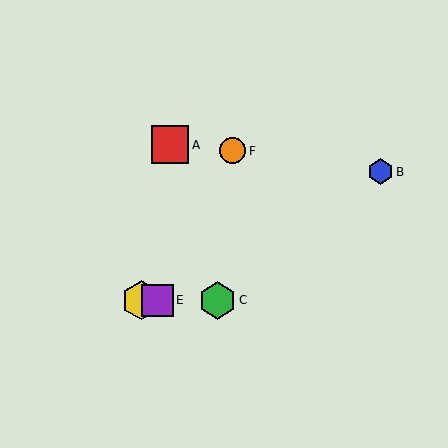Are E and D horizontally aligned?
Yes, both are at y≈300.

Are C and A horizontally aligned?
No, C is at y≈300 and A is at y≈145.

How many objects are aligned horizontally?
3 objects (C, D, E) are aligned horizontally.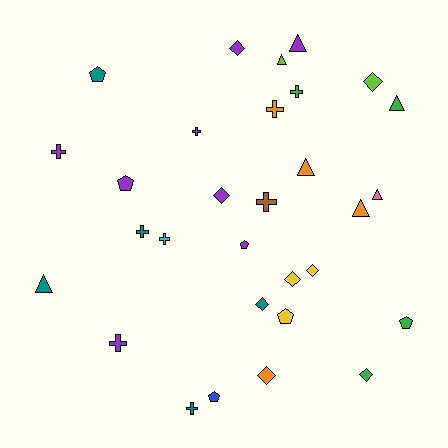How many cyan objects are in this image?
There is 1 cyan object.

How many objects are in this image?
There are 30 objects.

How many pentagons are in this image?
There are 6 pentagons.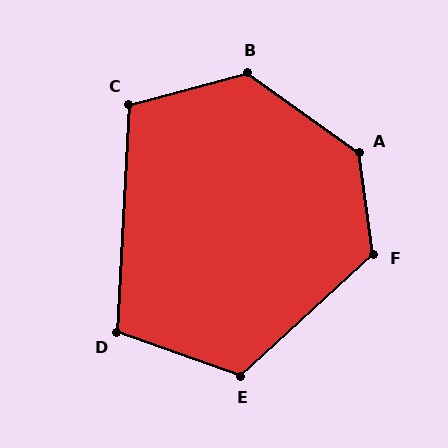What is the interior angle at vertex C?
Approximately 108 degrees (obtuse).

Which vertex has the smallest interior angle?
D, at approximately 106 degrees.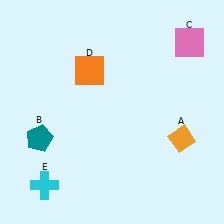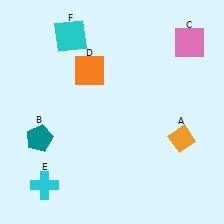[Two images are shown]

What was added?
A cyan square (F) was added in Image 2.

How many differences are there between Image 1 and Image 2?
There is 1 difference between the two images.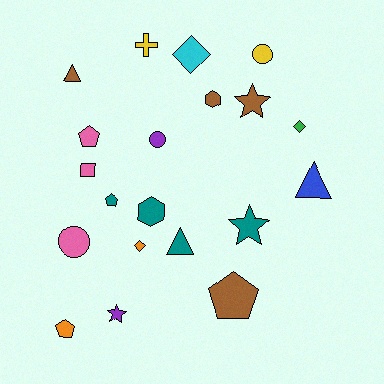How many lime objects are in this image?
There are no lime objects.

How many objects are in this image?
There are 20 objects.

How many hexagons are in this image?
There are 2 hexagons.